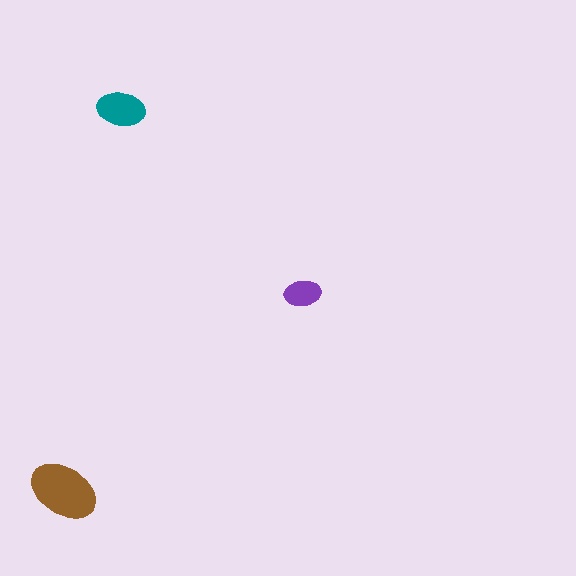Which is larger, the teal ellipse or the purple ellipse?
The teal one.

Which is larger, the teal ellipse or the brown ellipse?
The brown one.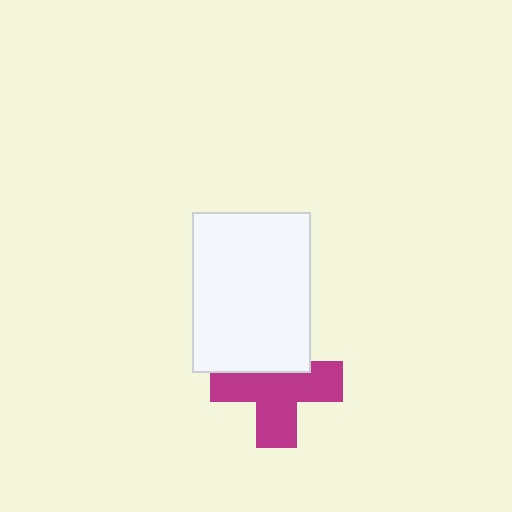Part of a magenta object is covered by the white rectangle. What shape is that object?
It is a cross.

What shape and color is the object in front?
The object in front is a white rectangle.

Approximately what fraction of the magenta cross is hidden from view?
Roughly 34% of the magenta cross is hidden behind the white rectangle.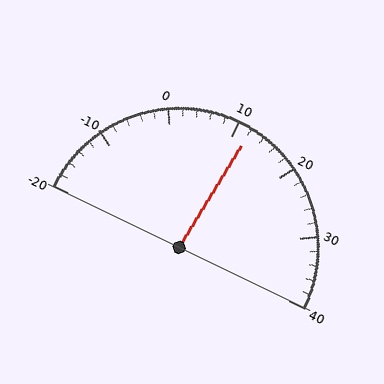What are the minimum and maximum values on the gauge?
The gauge ranges from -20 to 40.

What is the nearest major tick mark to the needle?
The nearest major tick mark is 10.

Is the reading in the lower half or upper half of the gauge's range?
The reading is in the upper half of the range (-20 to 40).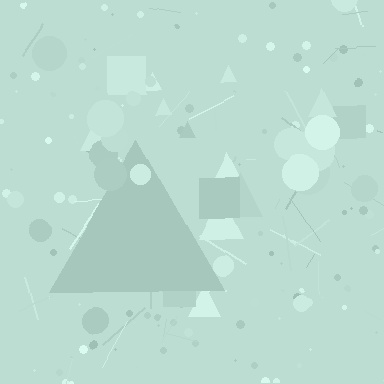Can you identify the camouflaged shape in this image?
The camouflaged shape is a triangle.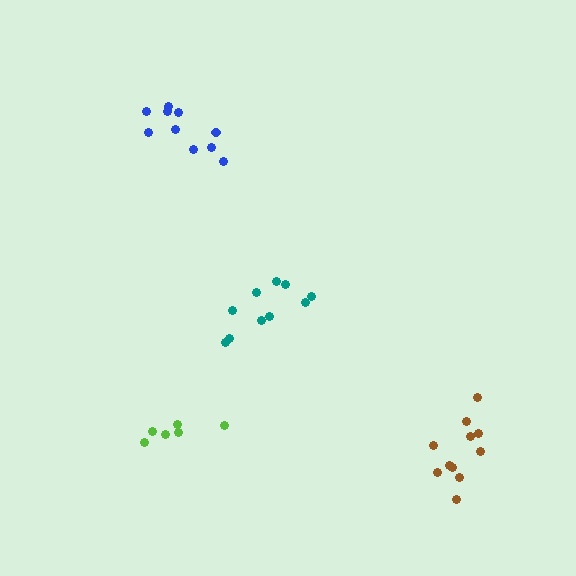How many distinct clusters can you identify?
There are 4 distinct clusters.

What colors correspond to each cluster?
The clusters are colored: brown, lime, blue, teal.